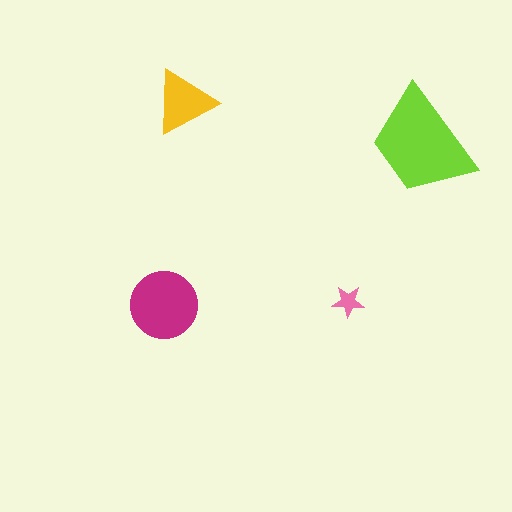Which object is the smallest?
The pink star.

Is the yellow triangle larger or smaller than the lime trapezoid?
Smaller.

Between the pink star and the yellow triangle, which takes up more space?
The yellow triangle.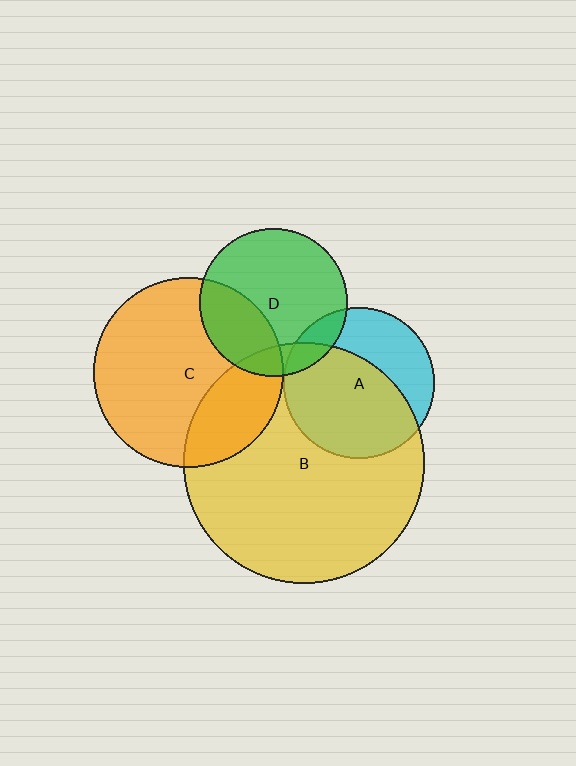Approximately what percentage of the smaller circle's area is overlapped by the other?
Approximately 30%.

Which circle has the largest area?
Circle B (yellow).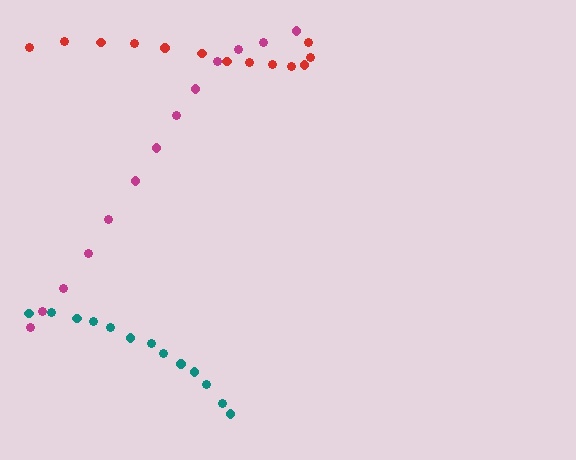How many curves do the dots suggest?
There are 3 distinct paths.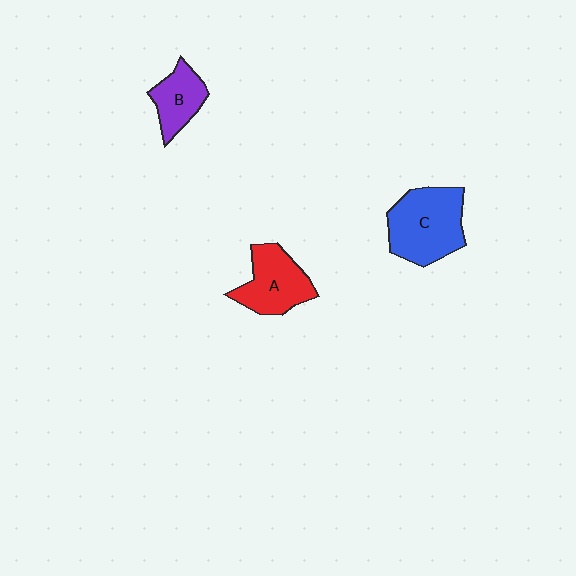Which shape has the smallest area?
Shape B (purple).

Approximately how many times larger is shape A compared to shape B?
Approximately 1.4 times.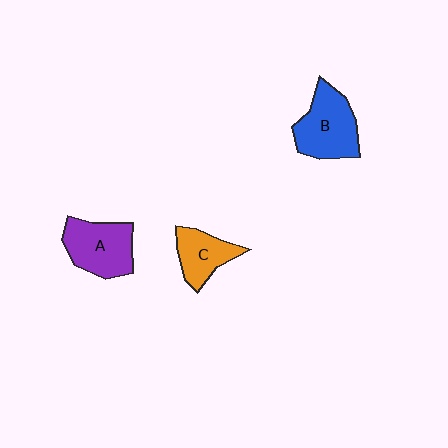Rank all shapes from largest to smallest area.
From largest to smallest: B (blue), A (purple), C (orange).